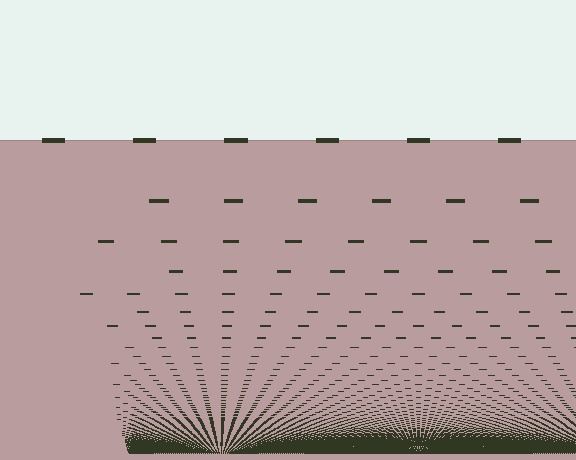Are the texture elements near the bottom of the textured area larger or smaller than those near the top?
Smaller. The gradient is inverted — elements near the bottom are smaller and denser.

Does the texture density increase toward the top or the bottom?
Density increases toward the bottom.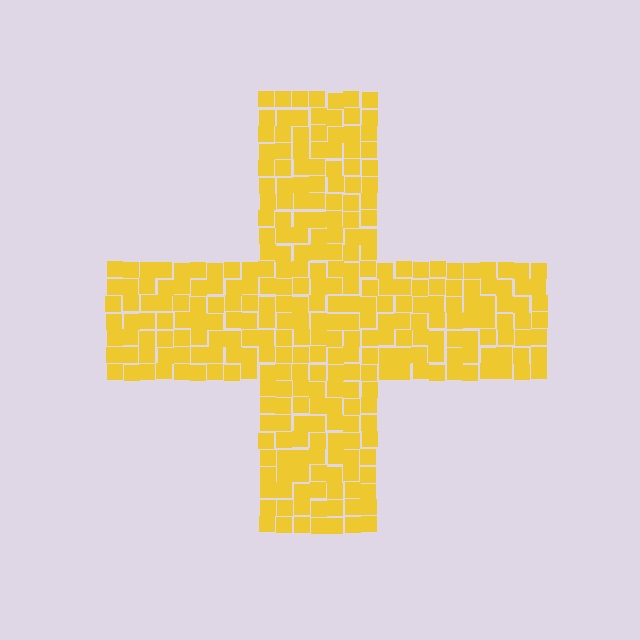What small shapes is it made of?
It is made of small squares.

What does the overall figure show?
The overall figure shows a cross.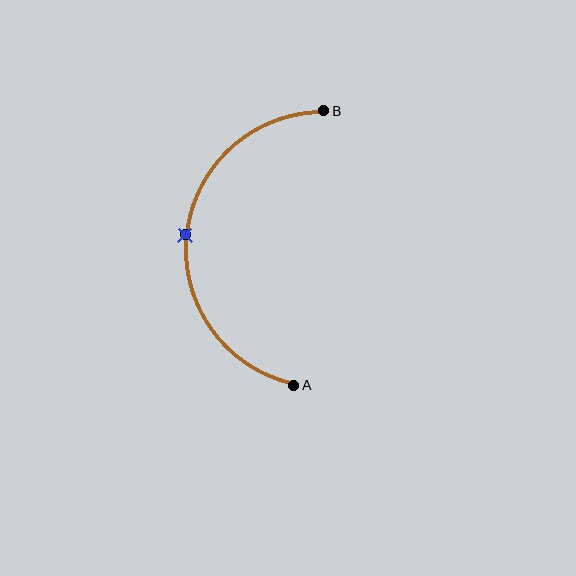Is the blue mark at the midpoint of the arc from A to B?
Yes. The blue mark lies on the arc at equal arc-length from both A and B — it is the arc midpoint.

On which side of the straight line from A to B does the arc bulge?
The arc bulges to the left of the straight line connecting A and B.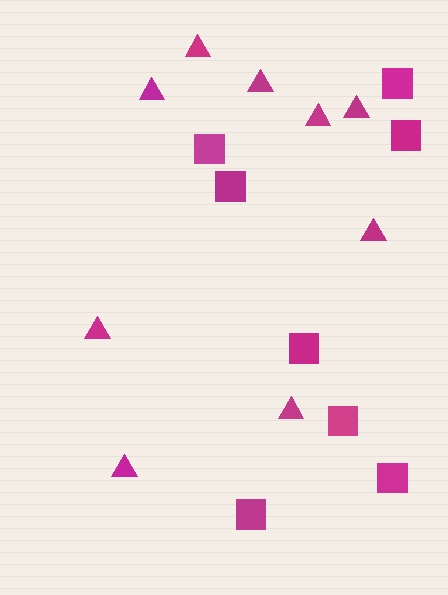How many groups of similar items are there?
There are 2 groups: one group of triangles (9) and one group of squares (8).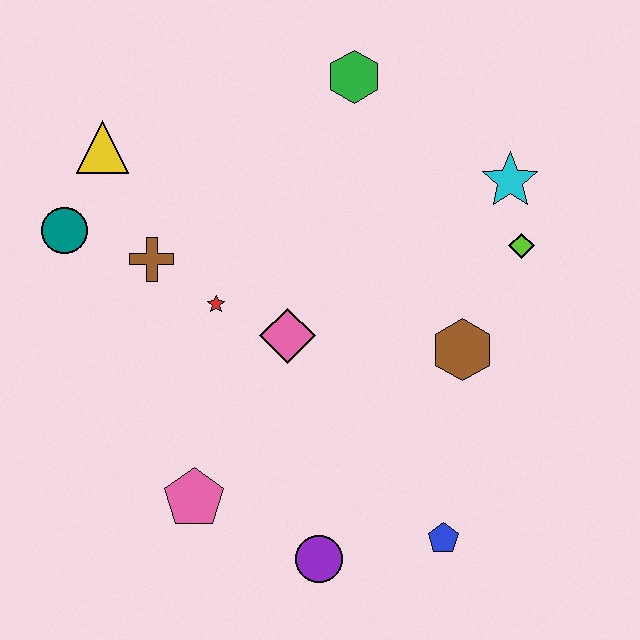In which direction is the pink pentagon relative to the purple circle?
The pink pentagon is to the left of the purple circle.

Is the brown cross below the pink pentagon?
No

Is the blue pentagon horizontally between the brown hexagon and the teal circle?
Yes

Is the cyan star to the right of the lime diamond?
No